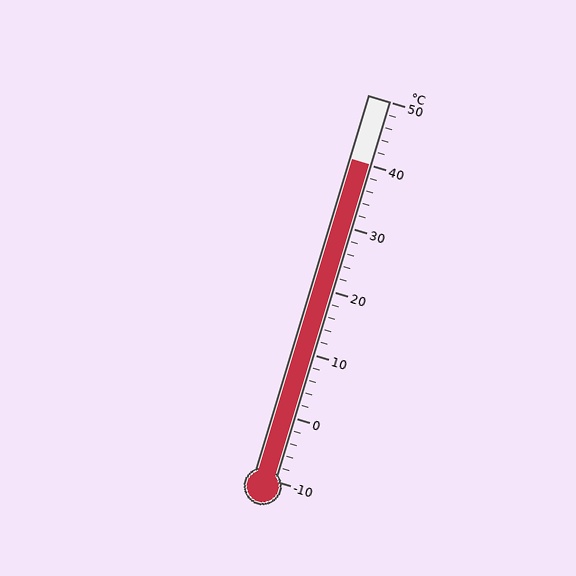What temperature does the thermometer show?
The thermometer shows approximately 40°C.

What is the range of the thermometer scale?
The thermometer scale ranges from -10°C to 50°C.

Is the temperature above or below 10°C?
The temperature is above 10°C.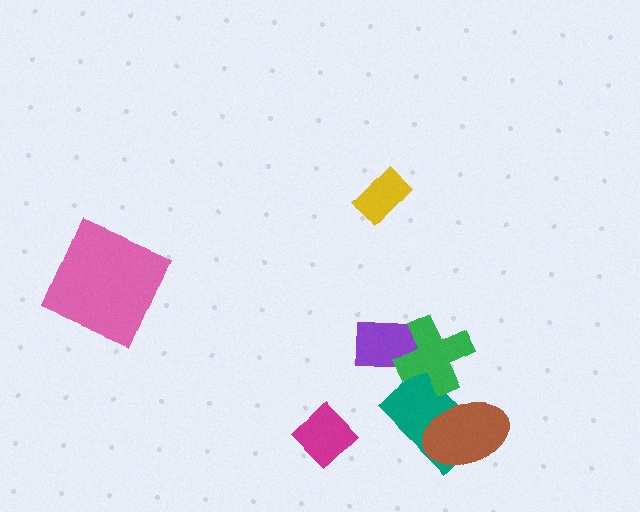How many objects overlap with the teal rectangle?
2 objects overlap with the teal rectangle.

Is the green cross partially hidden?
No, no other shape covers it.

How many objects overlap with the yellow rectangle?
0 objects overlap with the yellow rectangle.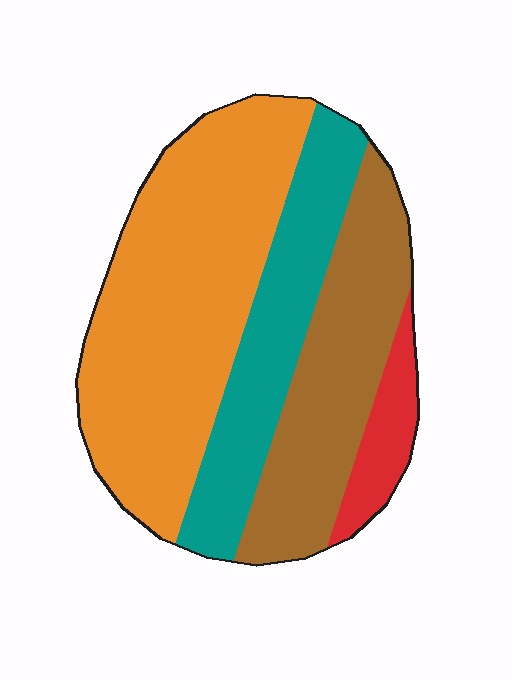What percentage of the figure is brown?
Brown covers 26% of the figure.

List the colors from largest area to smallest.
From largest to smallest: orange, brown, teal, red.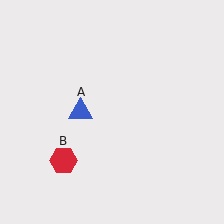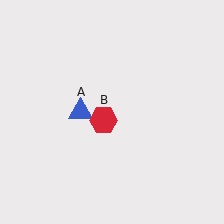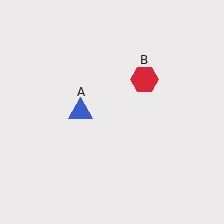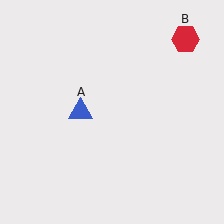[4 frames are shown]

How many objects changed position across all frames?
1 object changed position: red hexagon (object B).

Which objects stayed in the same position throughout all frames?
Blue triangle (object A) remained stationary.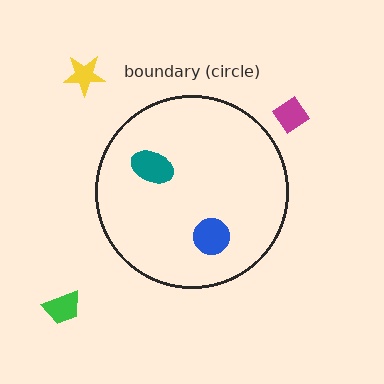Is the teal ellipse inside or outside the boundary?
Inside.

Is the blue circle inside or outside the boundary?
Inside.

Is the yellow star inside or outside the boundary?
Outside.